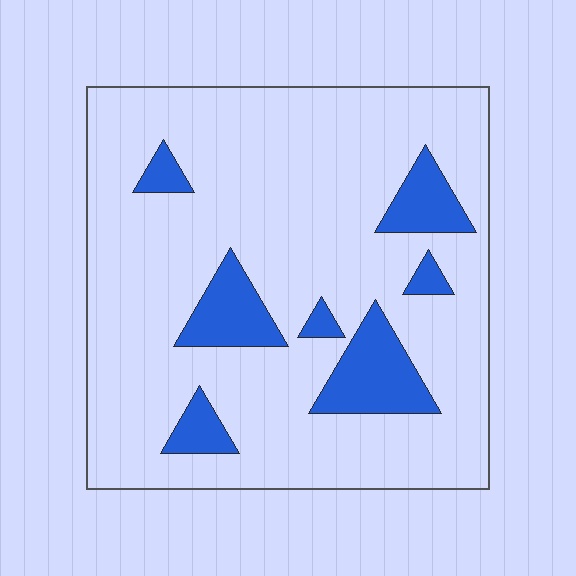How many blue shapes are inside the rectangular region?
7.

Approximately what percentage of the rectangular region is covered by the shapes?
Approximately 15%.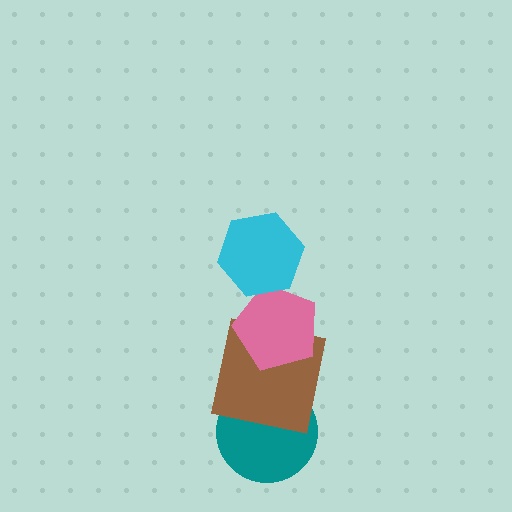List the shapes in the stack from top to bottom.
From top to bottom: the cyan hexagon, the pink pentagon, the brown square, the teal circle.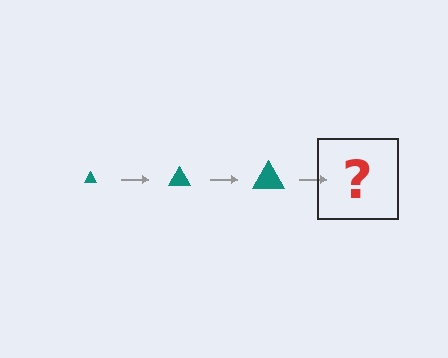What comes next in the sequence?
The next element should be a teal triangle, larger than the previous one.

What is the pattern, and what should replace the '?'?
The pattern is that the triangle gets progressively larger each step. The '?' should be a teal triangle, larger than the previous one.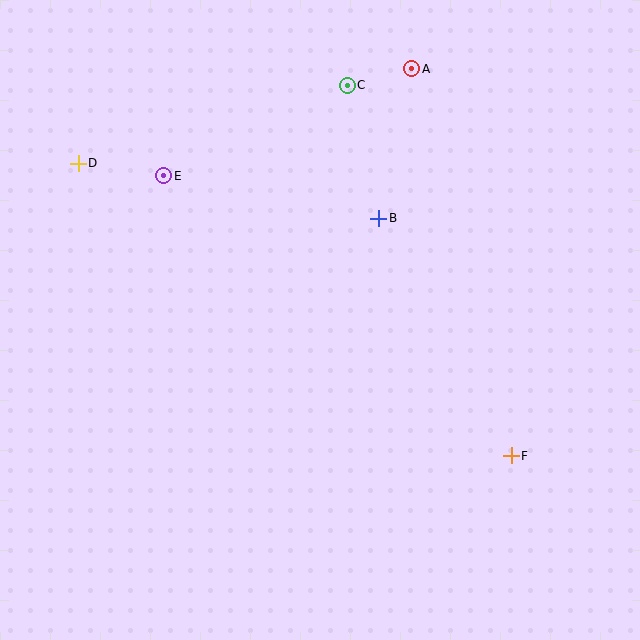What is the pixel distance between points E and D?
The distance between E and D is 86 pixels.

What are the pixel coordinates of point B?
Point B is at (379, 218).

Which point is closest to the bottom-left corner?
Point D is closest to the bottom-left corner.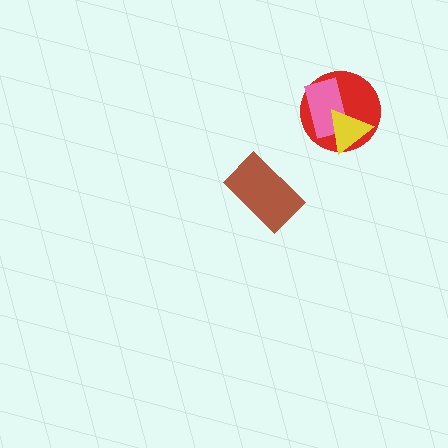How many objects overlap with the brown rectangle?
0 objects overlap with the brown rectangle.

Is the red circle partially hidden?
Yes, it is partially covered by another shape.